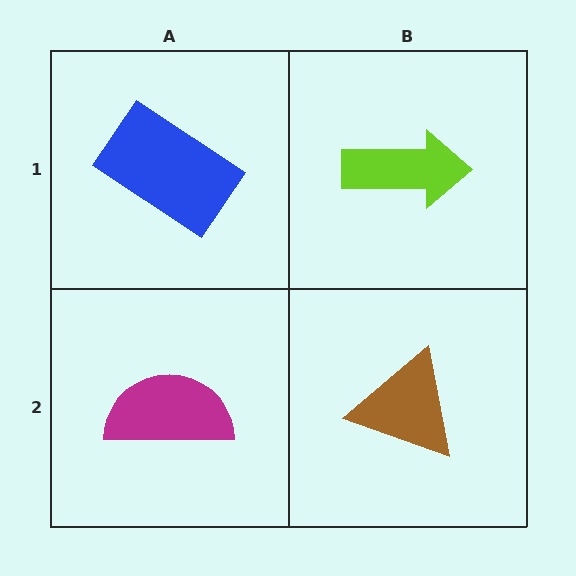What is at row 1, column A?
A blue rectangle.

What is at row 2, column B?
A brown triangle.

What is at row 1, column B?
A lime arrow.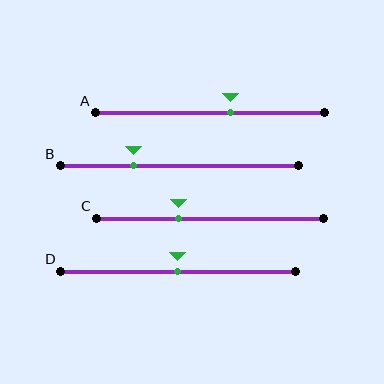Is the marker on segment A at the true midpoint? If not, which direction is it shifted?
No, the marker on segment A is shifted to the right by about 9% of the segment length.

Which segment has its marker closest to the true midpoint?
Segment D has its marker closest to the true midpoint.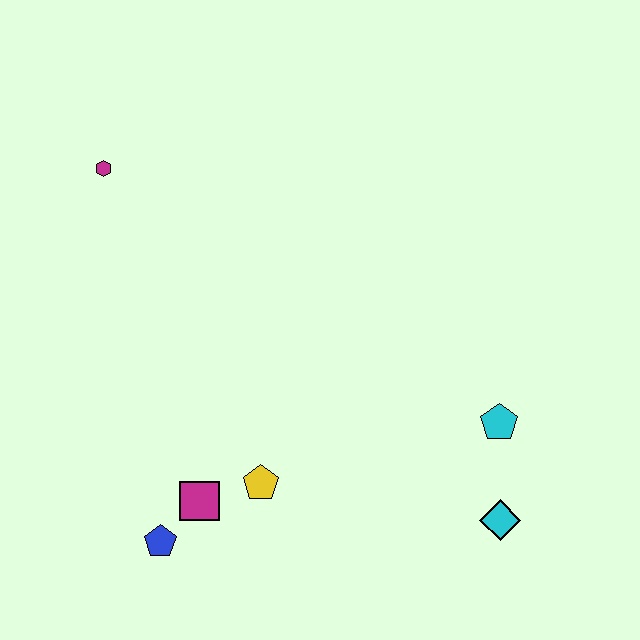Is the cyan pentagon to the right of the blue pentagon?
Yes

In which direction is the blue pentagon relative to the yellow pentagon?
The blue pentagon is to the left of the yellow pentagon.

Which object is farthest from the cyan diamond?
The magenta hexagon is farthest from the cyan diamond.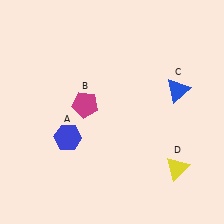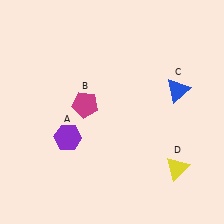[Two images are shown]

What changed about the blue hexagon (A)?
In Image 1, A is blue. In Image 2, it changed to purple.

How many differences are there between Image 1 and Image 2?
There is 1 difference between the two images.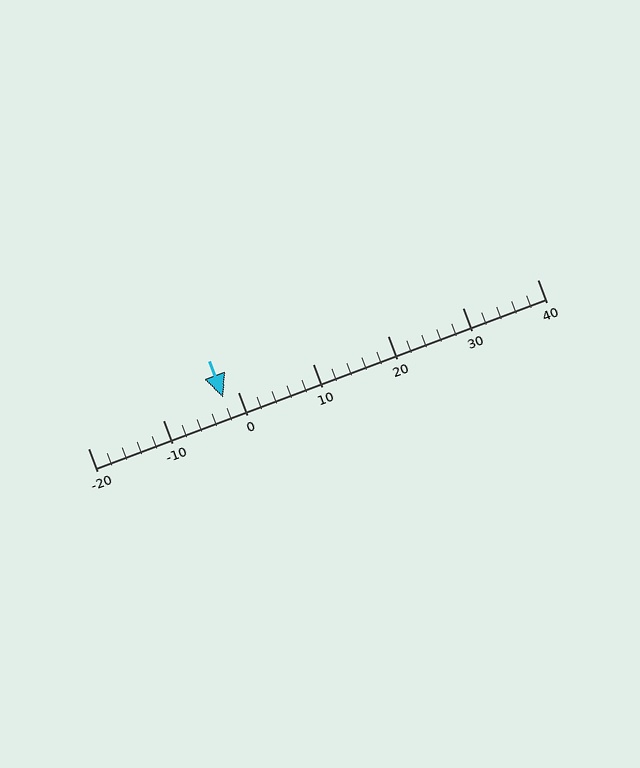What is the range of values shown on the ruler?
The ruler shows values from -20 to 40.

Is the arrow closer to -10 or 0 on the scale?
The arrow is closer to 0.